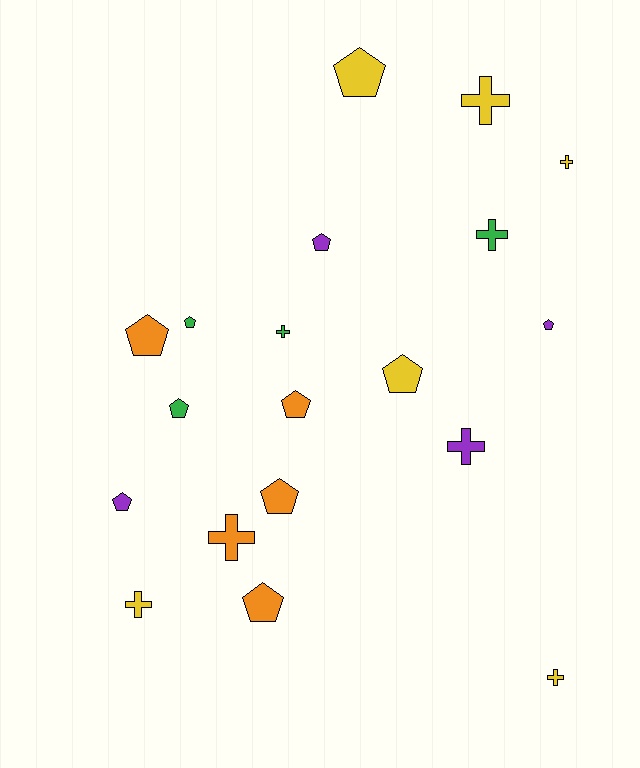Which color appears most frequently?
Yellow, with 6 objects.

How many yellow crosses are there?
There are 4 yellow crosses.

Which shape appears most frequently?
Pentagon, with 11 objects.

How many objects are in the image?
There are 19 objects.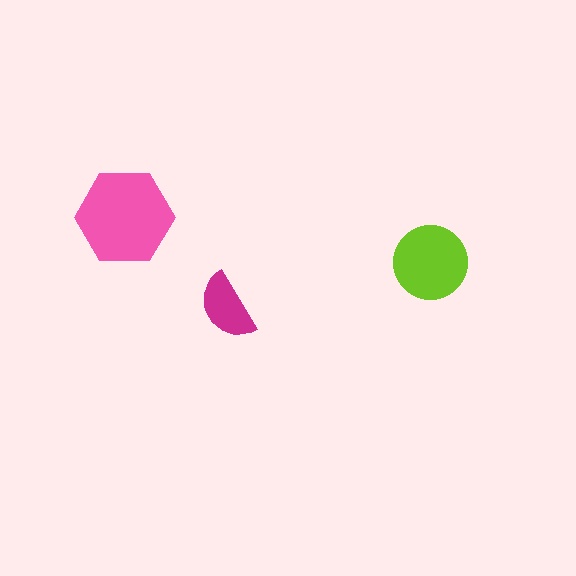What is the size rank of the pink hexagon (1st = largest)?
1st.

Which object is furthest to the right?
The lime circle is rightmost.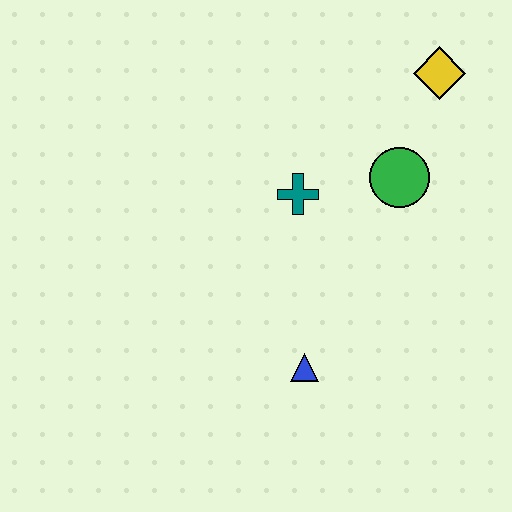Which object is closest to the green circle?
The teal cross is closest to the green circle.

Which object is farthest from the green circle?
The blue triangle is farthest from the green circle.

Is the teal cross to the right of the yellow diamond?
No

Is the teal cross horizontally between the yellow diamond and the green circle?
No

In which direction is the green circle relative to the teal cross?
The green circle is to the right of the teal cross.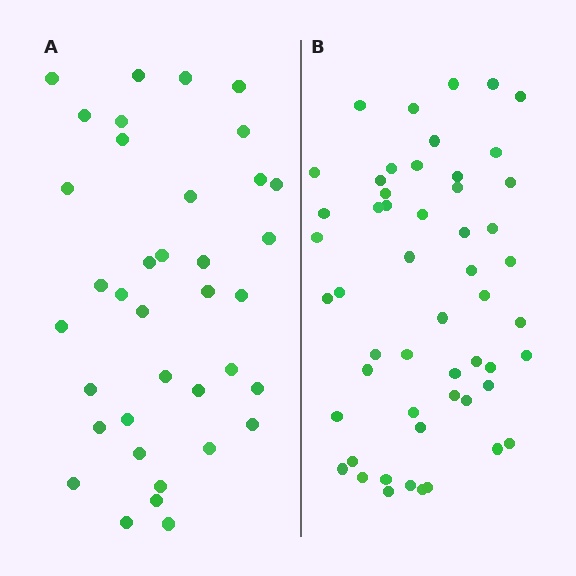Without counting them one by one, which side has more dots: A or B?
Region B (the right region) has more dots.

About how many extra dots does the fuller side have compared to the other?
Region B has approximately 15 more dots than region A.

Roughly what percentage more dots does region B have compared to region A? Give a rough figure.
About 45% more.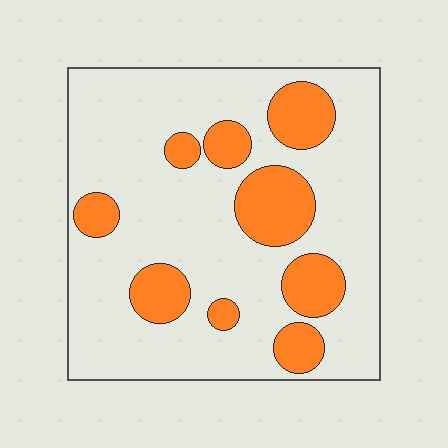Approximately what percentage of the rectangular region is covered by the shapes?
Approximately 25%.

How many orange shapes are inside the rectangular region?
9.